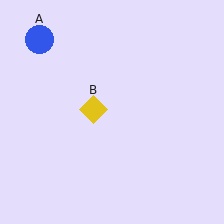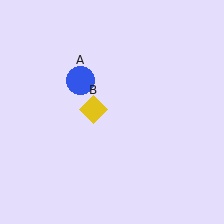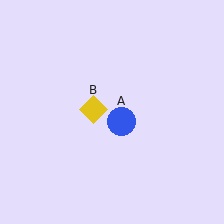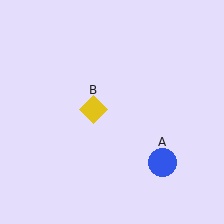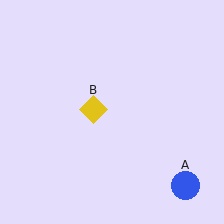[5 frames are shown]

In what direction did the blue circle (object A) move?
The blue circle (object A) moved down and to the right.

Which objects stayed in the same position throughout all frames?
Yellow diamond (object B) remained stationary.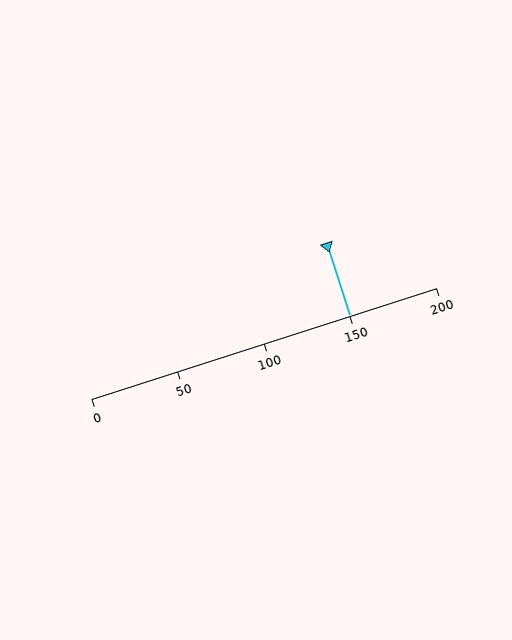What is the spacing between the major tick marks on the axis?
The major ticks are spaced 50 apart.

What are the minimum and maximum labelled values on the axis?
The axis runs from 0 to 200.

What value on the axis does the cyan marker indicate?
The marker indicates approximately 150.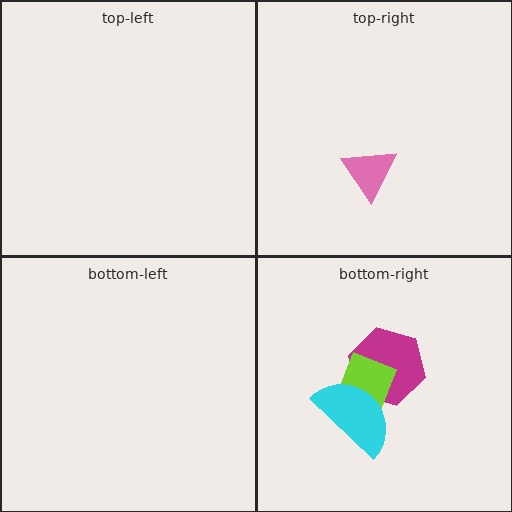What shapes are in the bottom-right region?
The magenta hexagon, the lime diamond, the cyan semicircle.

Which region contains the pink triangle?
The top-right region.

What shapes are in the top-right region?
The pink triangle.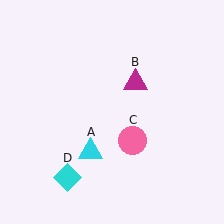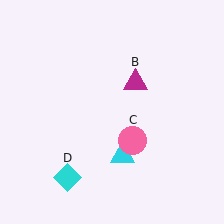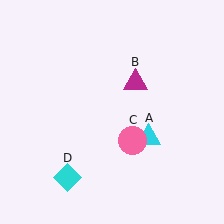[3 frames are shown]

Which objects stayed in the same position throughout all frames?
Magenta triangle (object B) and pink circle (object C) and cyan diamond (object D) remained stationary.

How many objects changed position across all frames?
1 object changed position: cyan triangle (object A).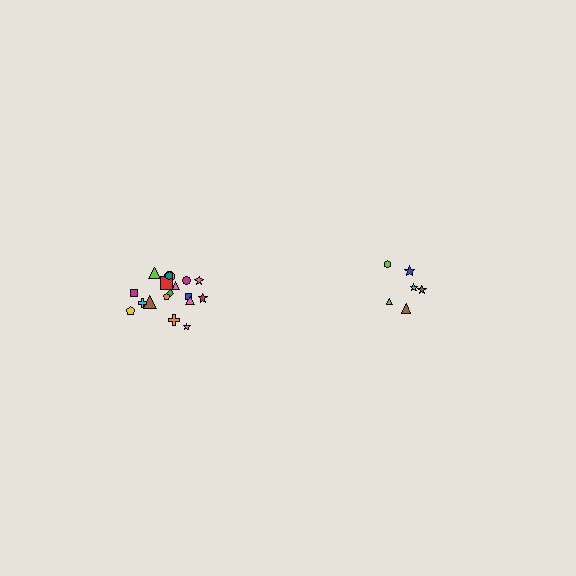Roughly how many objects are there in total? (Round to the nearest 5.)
Roughly 25 objects in total.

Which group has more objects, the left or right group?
The left group.